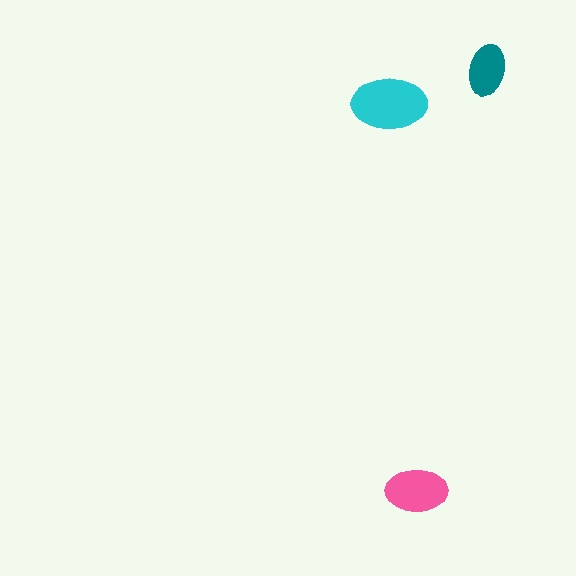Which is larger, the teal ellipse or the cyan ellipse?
The cyan one.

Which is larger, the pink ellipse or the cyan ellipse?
The cyan one.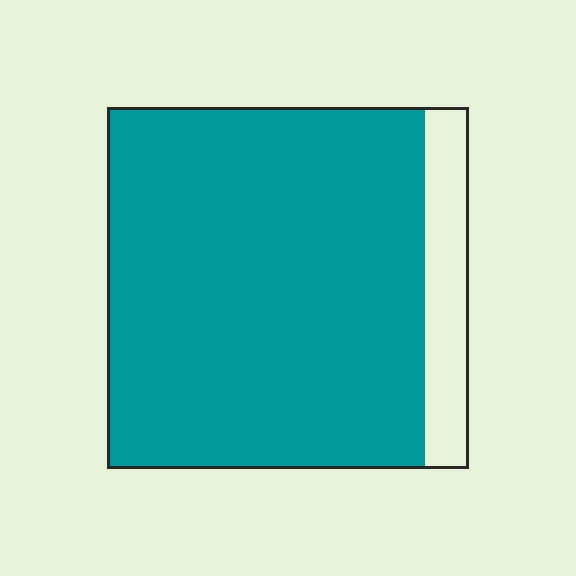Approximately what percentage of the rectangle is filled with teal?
Approximately 90%.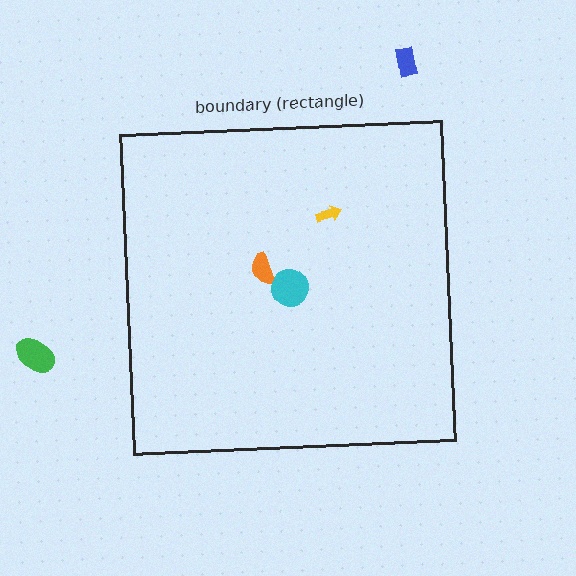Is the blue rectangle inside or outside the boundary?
Outside.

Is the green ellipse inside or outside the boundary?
Outside.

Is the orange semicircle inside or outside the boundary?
Inside.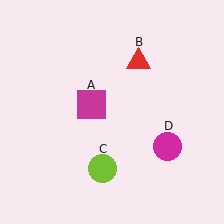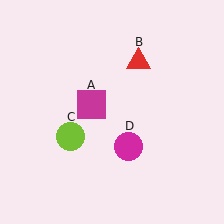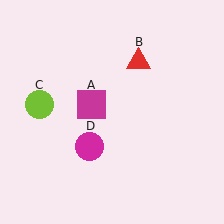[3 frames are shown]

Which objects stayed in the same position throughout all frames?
Magenta square (object A) and red triangle (object B) remained stationary.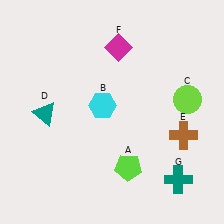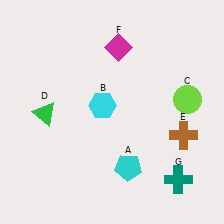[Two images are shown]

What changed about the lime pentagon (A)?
In Image 1, A is lime. In Image 2, it changed to cyan.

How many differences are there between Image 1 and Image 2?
There are 2 differences between the two images.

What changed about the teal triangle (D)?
In Image 1, D is teal. In Image 2, it changed to green.